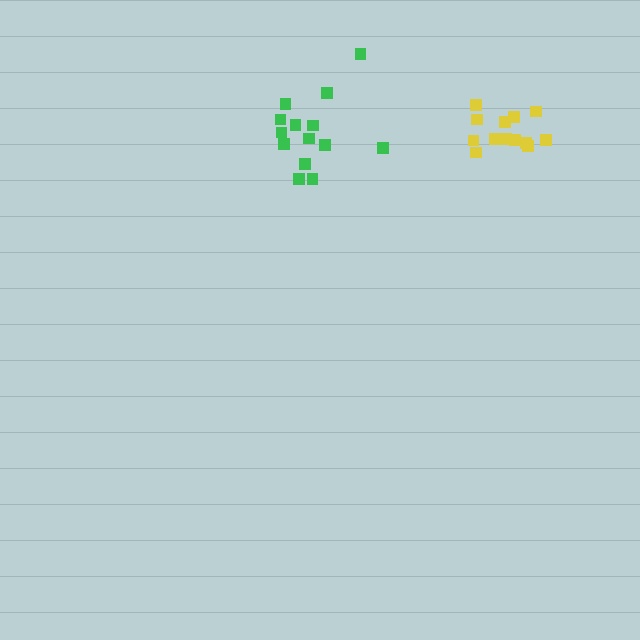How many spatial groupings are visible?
There are 2 spatial groupings.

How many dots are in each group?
Group 1: 13 dots, Group 2: 14 dots (27 total).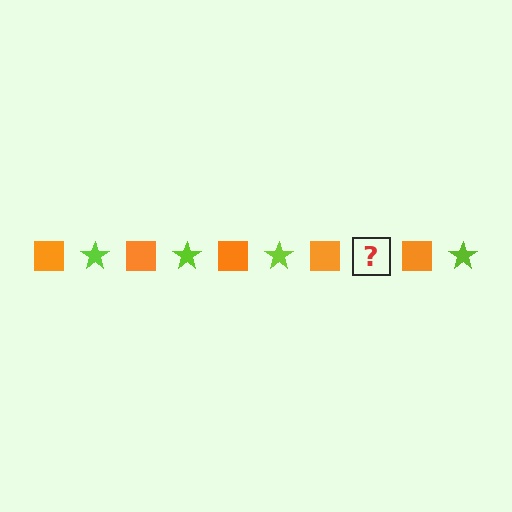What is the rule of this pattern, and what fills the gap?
The rule is that the pattern alternates between orange square and lime star. The gap should be filled with a lime star.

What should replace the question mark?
The question mark should be replaced with a lime star.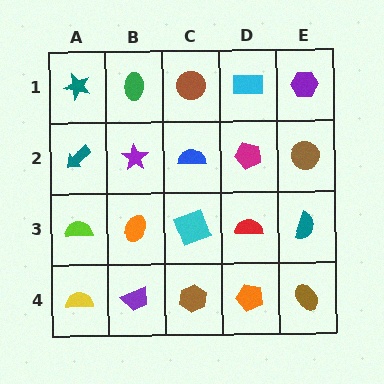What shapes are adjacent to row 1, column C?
A blue semicircle (row 2, column C), a green ellipse (row 1, column B), a cyan rectangle (row 1, column D).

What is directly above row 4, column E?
A teal semicircle.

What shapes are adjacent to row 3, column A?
A teal arrow (row 2, column A), a yellow semicircle (row 4, column A), an orange ellipse (row 3, column B).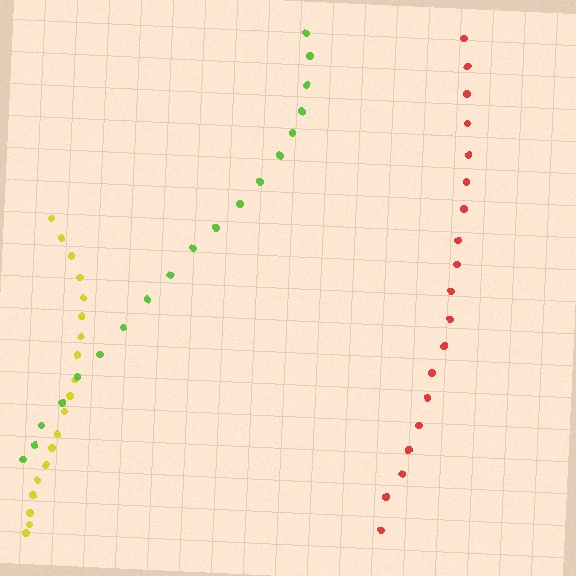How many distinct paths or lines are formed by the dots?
There are 3 distinct paths.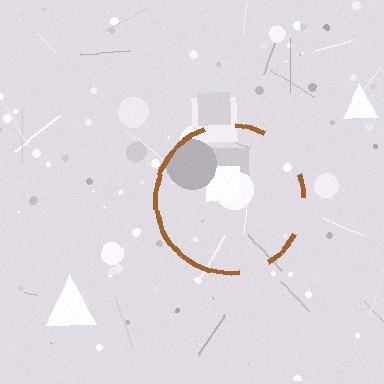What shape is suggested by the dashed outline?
The dashed outline suggests a circle.